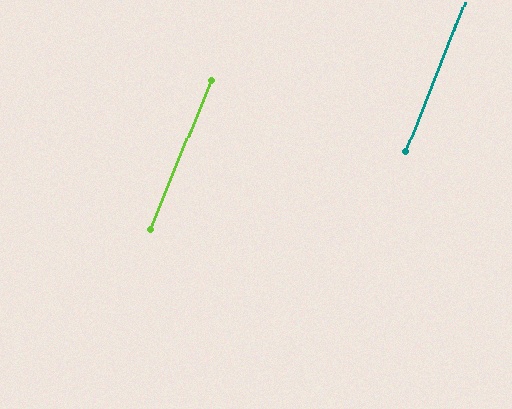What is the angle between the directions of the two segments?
Approximately 1 degree.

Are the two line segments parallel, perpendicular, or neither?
Parallel — their directions differ by only 0.8°.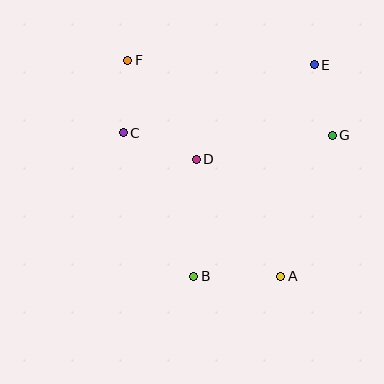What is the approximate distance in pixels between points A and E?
The distance between A and E is approximately 214 pixels.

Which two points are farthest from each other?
Points A and F are farthest from each other.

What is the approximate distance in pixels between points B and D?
The distance between B and D is approximately 117 pixels.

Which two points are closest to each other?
Points C and F are closest to each other.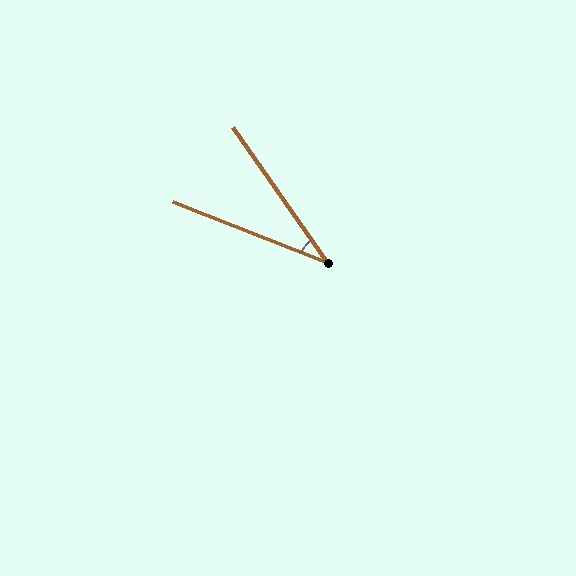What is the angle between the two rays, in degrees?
Approximately 33 degrees.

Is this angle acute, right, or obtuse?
It is acute.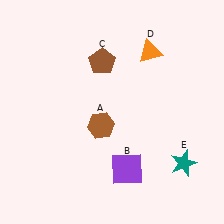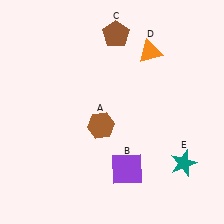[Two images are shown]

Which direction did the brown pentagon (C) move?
The brown pentagon (C) moved up.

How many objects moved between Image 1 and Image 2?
1 object moved between the two images.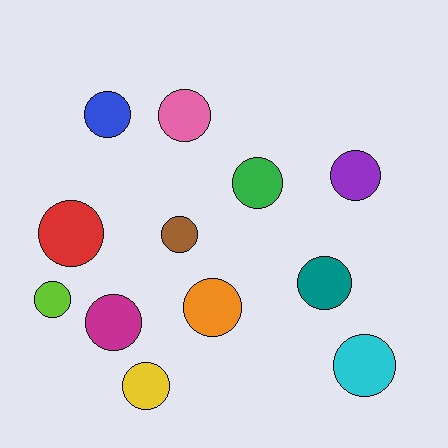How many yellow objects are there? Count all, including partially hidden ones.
There is 1 yellow object.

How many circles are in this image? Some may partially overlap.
There are 12 circles.